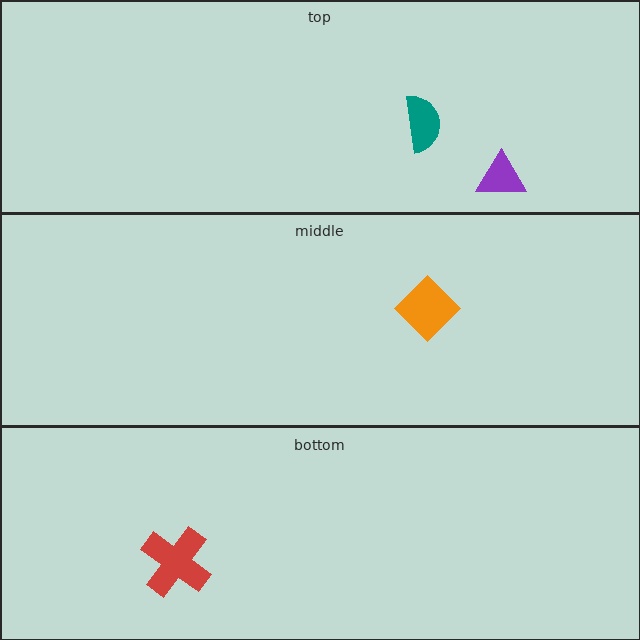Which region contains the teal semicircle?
The top region.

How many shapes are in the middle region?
1.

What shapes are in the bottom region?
The red cross.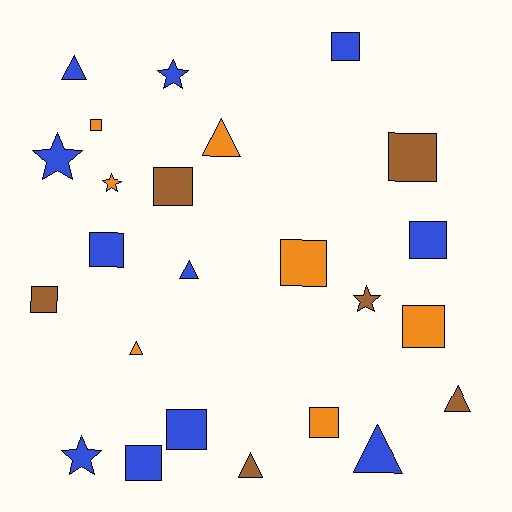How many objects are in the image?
There are 24 objects.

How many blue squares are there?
There are 5 blue squares.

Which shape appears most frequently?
Square, with 12 objects.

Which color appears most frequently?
Blue, with 11 objects.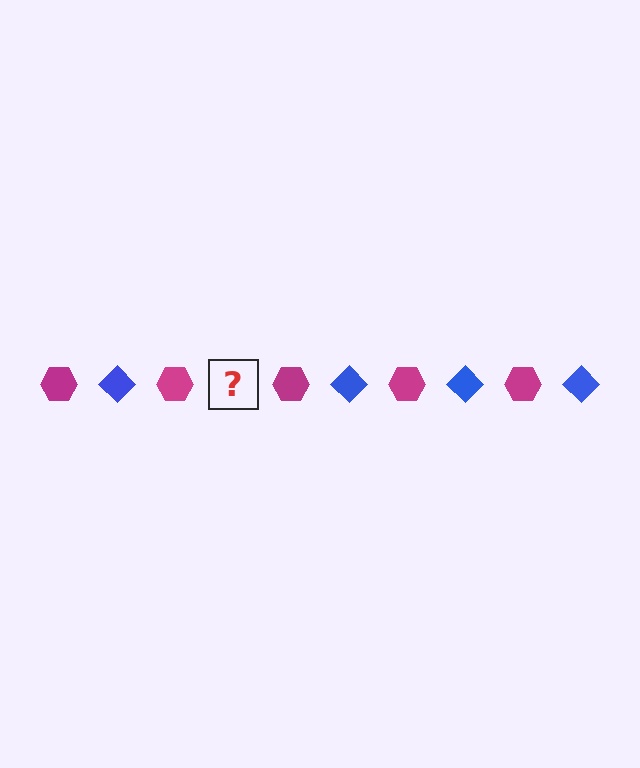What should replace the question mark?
The question mark should be replaced with a blue diamond.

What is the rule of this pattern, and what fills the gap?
The rule is that the pattern alternates between magenta hexagon and blue diamond. The gap should be filled with a blue diamond.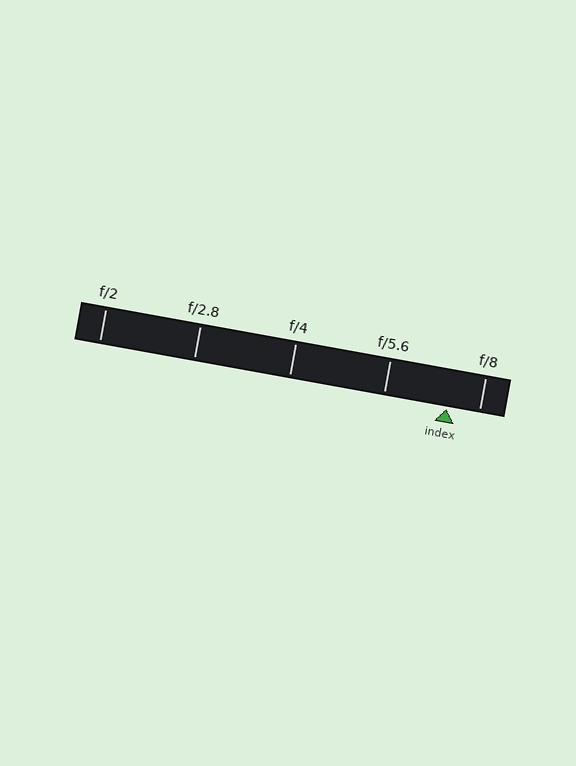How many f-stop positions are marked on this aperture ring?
There are 5 f-stop positions marked.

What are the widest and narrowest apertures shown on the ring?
The widest aperture shown is f/2 and the narrowest is f/8.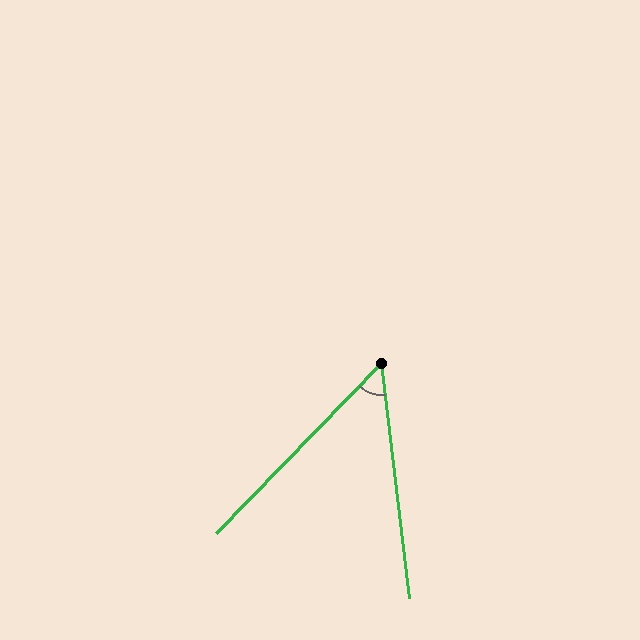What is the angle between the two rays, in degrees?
Approximately 51 degrees.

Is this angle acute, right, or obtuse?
It is acute.